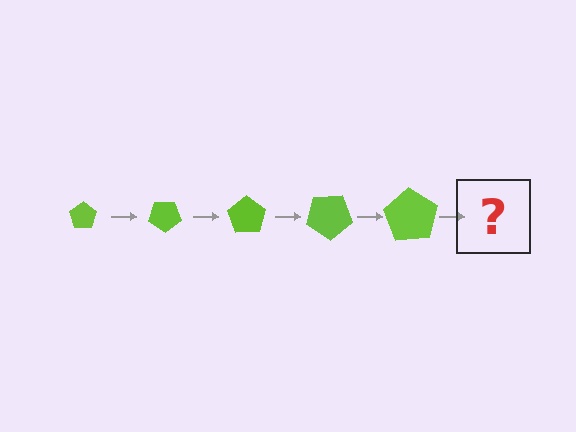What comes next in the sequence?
The next element should be a pentagon, larger than the previous one and rotated 175 degrees from the start.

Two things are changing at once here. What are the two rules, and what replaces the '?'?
The two rules are that the pentagon grows larger each step and it rotates 35 degrees each step. The '?' should be a pentagon, larger than the previous one and rotated 175 degrees from the start.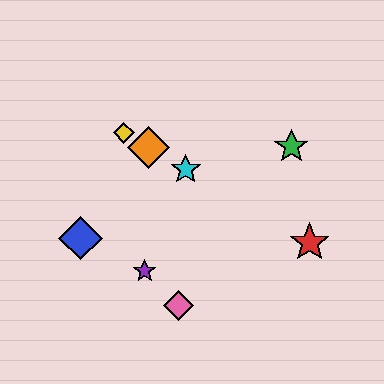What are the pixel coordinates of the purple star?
The purple star is at (145, 271).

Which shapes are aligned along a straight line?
The red star, the yellow diamond, the orange diamond, the cyan star are aligned along a straight line.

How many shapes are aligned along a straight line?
4 shapes (the red star, the yellow diamond, the orange diamond, the cyan star) are aligned along a straight line.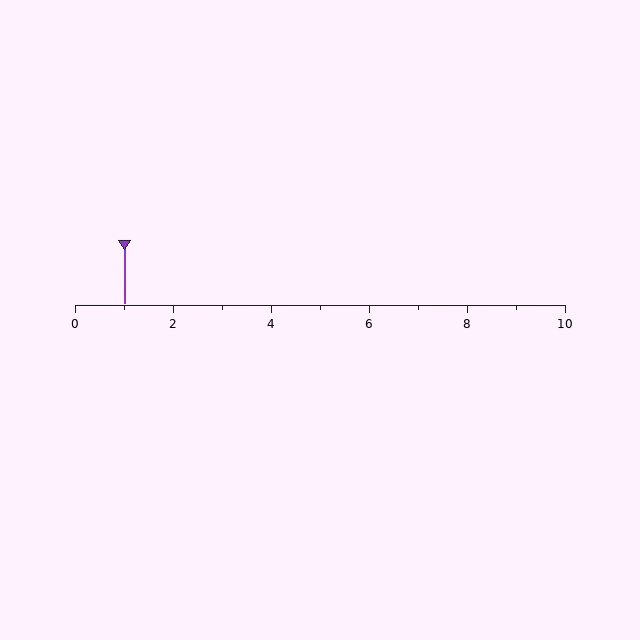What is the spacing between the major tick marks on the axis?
The major ticks are spaced 2 apart.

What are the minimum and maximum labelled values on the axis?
The axis runs from 0 to 10.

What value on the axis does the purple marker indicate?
The marker indicates approximately 1.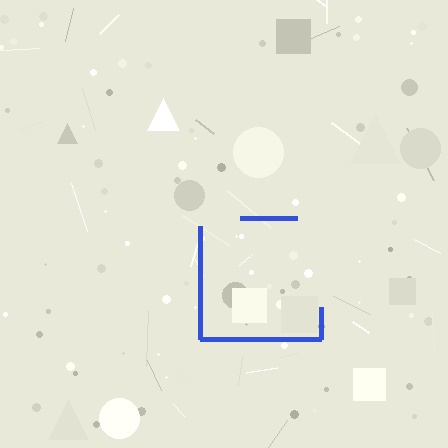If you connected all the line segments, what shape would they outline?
They would outline a square.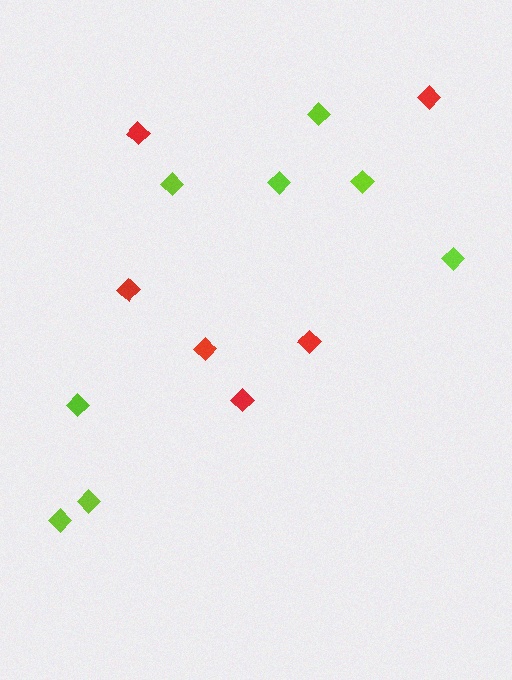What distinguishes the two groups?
There are 2 groups: one group of lime diamonds (8) and one group of red diamonds (6).